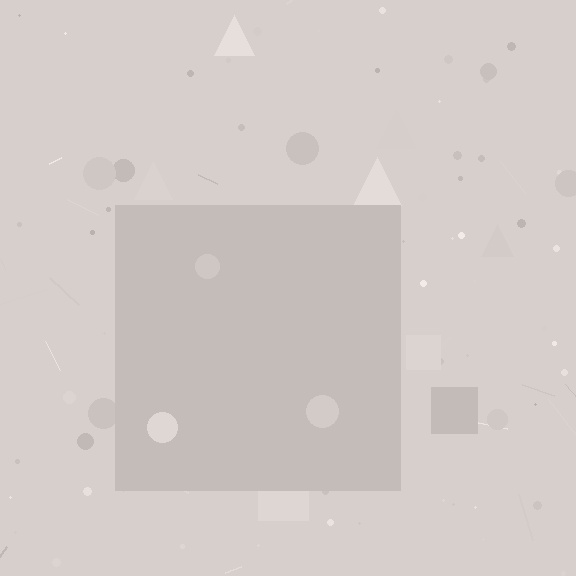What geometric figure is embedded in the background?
A square is embedded in the background.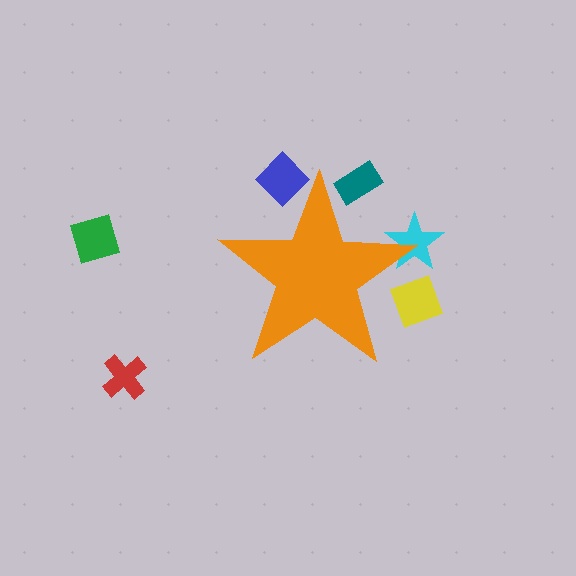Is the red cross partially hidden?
No, the red cross is fully visible.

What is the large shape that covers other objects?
An orange star.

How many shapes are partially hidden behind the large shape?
4 shapes are partially hidden.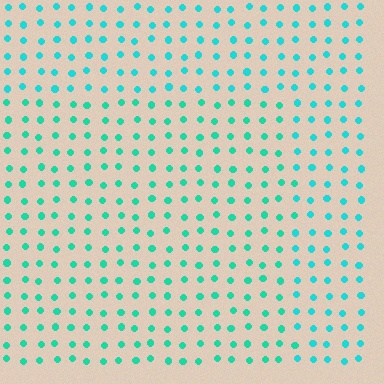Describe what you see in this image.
The image is filled with small cyan elements in a uniform arrangement. A rectangle-shaped region is visible where the elements are tinted to a slightly different hue, forming a subtle color boundary.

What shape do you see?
I see a rectangle.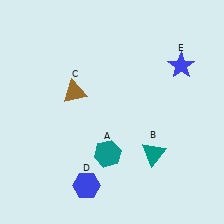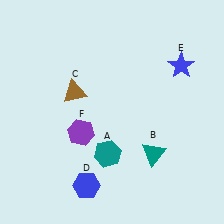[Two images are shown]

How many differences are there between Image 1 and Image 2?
There is 1 difference between the two images.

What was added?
A purple hexagon (F) was added in Image 2.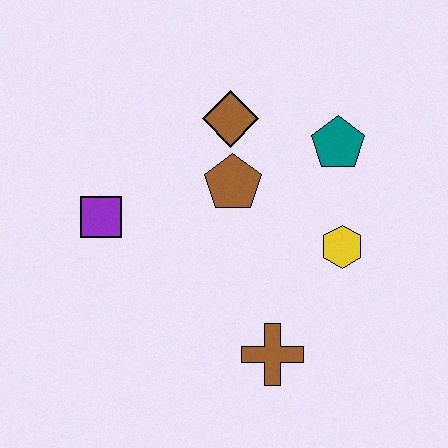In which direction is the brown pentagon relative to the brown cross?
The brown pentagon is above the brown cross.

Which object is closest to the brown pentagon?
The brown diamond is closest to the brown pentagon.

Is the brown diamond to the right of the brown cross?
No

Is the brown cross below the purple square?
Yes